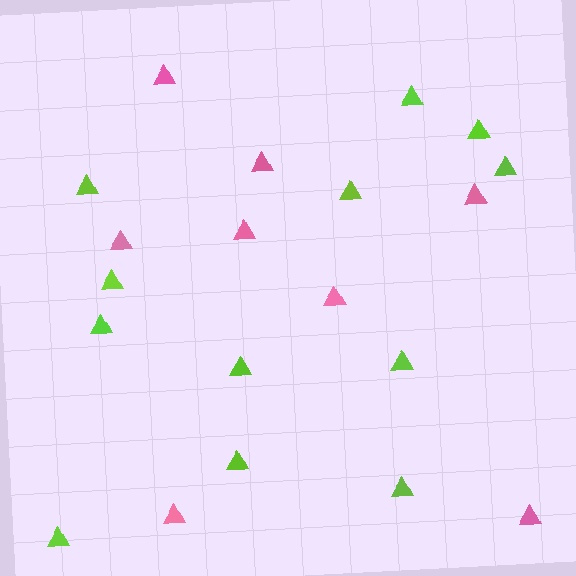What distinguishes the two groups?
There are 2 groups: one group of pink triangles (8) and one group of lime triangles (12).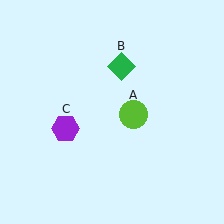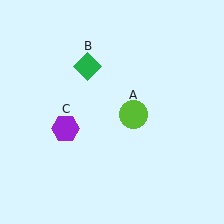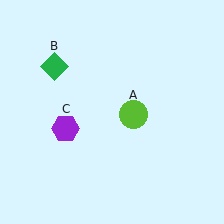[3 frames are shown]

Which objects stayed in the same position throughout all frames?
Lime circle (object A) and purple hexagon (object C) remained stationary.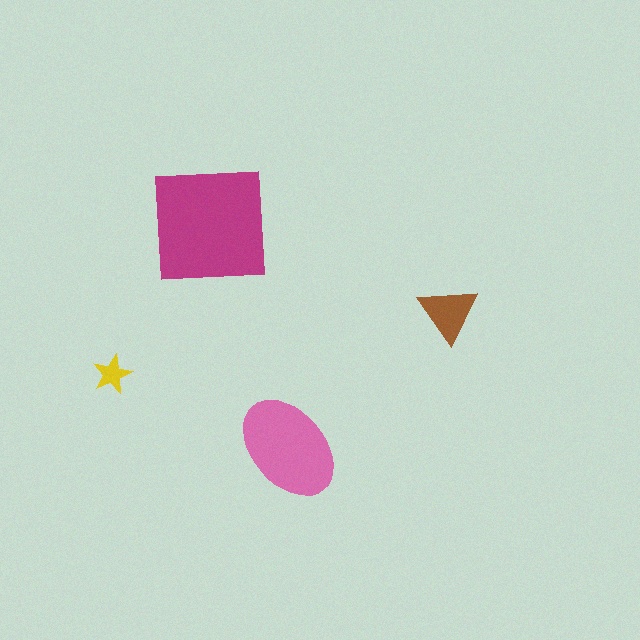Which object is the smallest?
The yellow star.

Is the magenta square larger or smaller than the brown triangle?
Larger.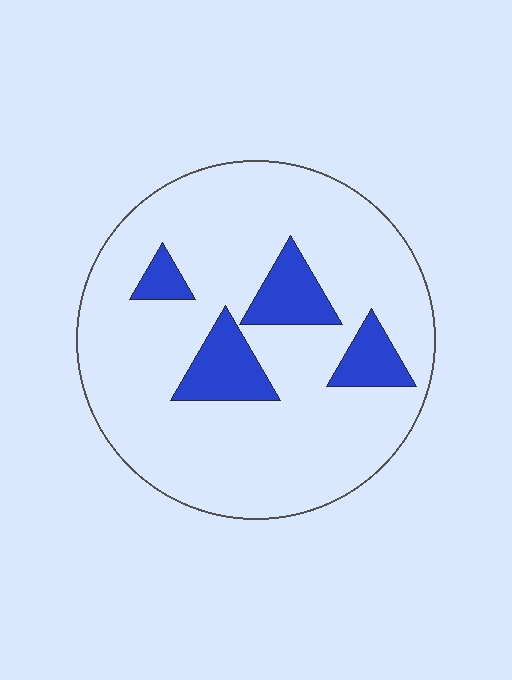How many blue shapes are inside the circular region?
4.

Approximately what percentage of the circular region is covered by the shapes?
Approximately 15%.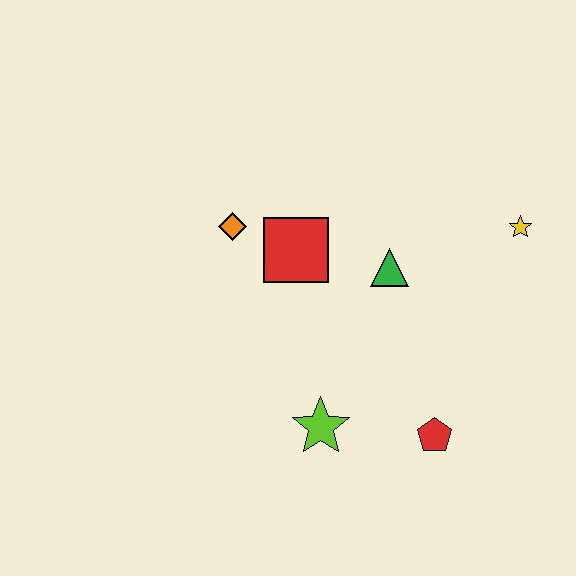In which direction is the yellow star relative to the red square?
The yellow star is to the right of the red square.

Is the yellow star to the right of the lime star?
Yes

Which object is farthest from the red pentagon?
The orange diamond is farthest from the red pentagon.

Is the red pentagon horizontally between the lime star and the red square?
No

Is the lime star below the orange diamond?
Yes